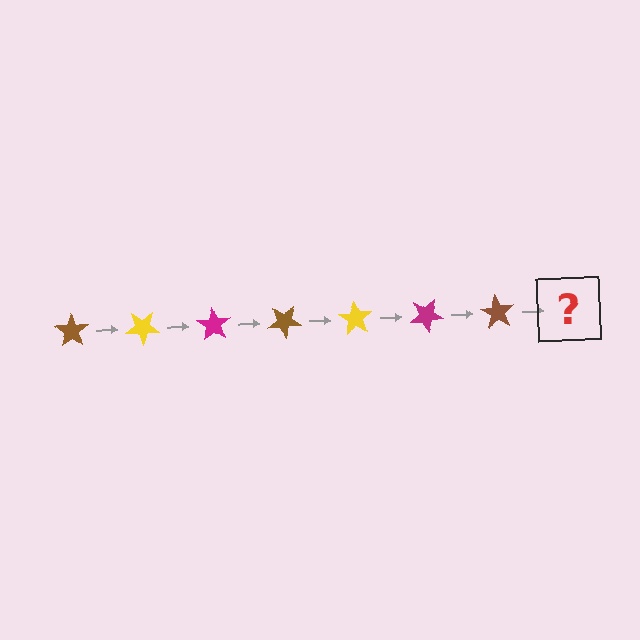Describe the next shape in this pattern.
It should be a yellow star, rotated 245 degrees from the start.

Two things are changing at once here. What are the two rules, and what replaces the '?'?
The two rules are that it rotates 35 degrees each step and the color cycles through brown, yellow, and magenta. The '?' should be a yellow star, rotated 245 degrees from the start.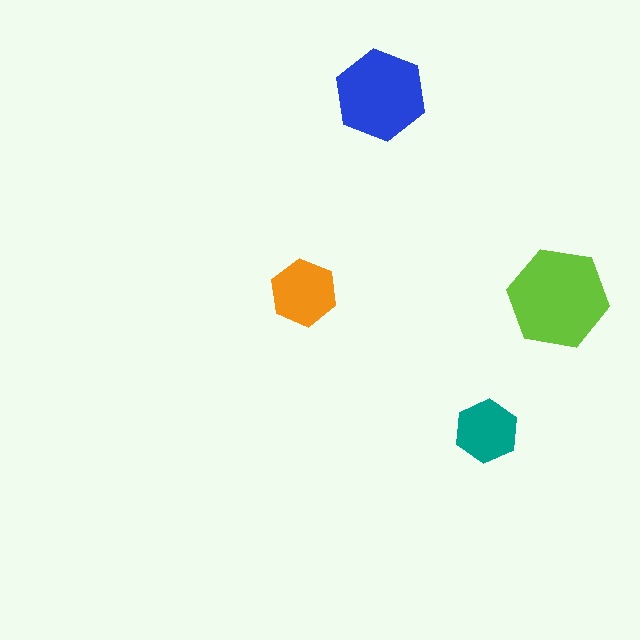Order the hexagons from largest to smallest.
the lime one, the blue one, the orange one, the teal one.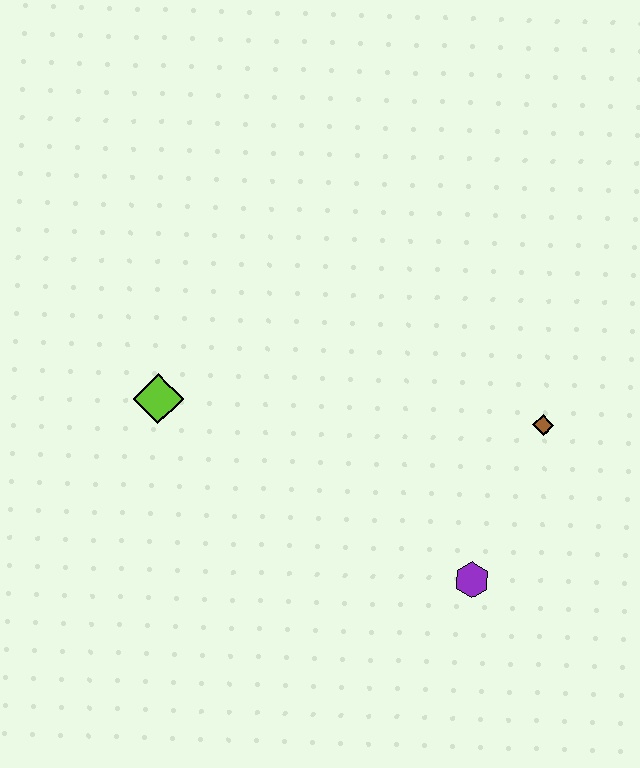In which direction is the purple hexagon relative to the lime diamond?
The purple hexagon is to the right of the lime diamond.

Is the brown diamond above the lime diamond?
No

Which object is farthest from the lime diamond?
The brown diamond is farthest from the lime diamond.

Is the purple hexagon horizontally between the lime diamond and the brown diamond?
Yes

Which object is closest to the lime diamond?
The purple hexagon is closest to the lime diamond.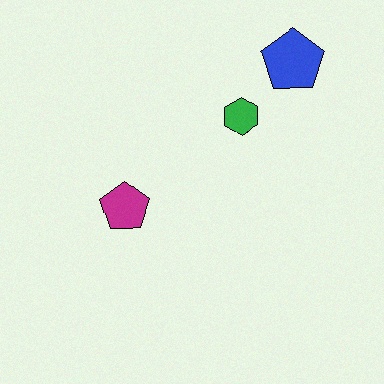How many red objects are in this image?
There are no red objects.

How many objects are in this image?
There are 3 objects.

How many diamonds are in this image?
There are no diamonds.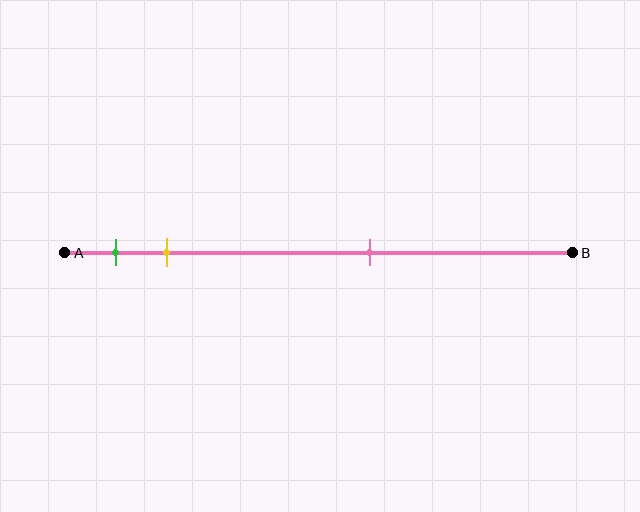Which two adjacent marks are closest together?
The green and yellow marks are the closest adjacent pair.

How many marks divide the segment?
There are 3 marks dividing the segment.